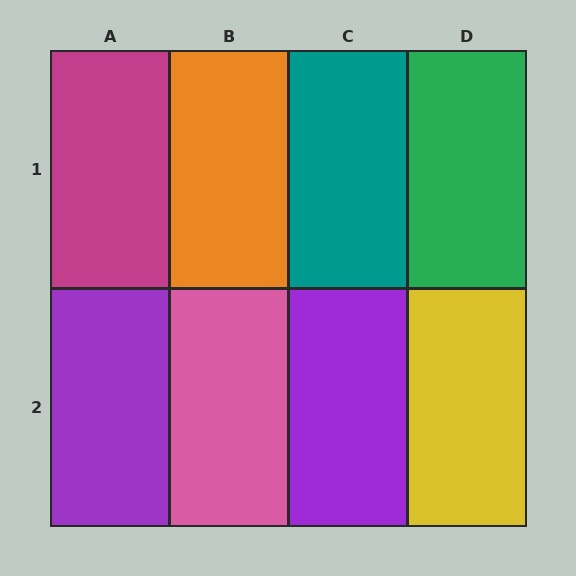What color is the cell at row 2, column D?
Yellow.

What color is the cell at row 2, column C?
Purple.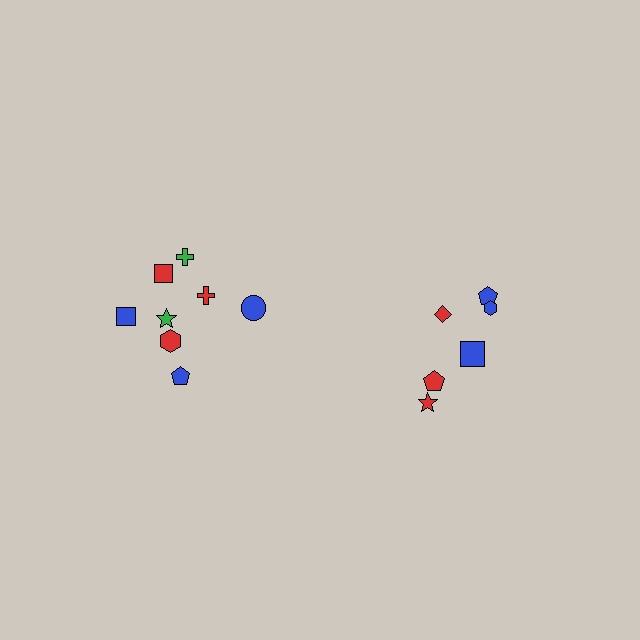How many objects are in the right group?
There are 6 objects.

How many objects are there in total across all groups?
There are 14 objects.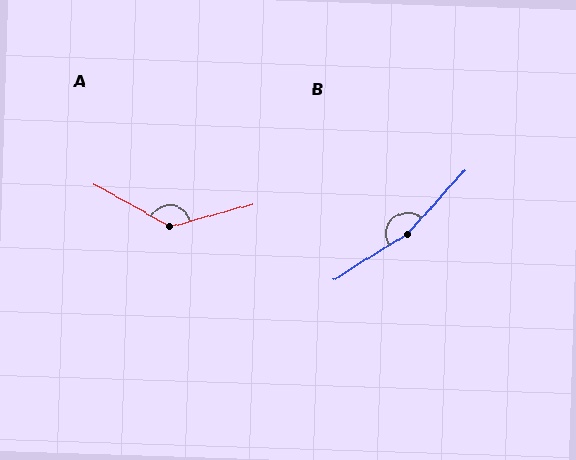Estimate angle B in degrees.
Approximately 164 degrees.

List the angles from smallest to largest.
A (135°), B (164°).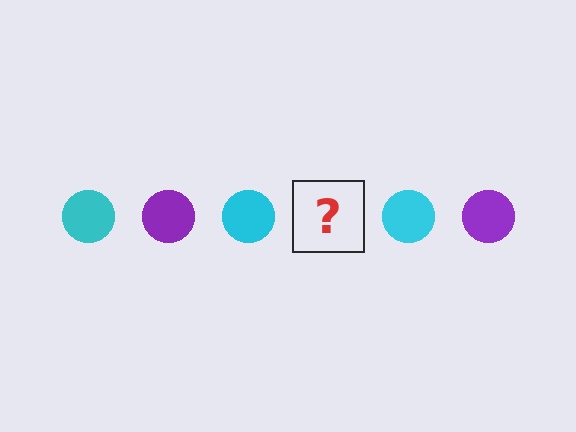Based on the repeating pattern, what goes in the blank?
The blank should be a purple circle.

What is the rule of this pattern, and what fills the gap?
The rule is that the pattern cycles through cyan, purple circles. The gap should be filled with a purple circle.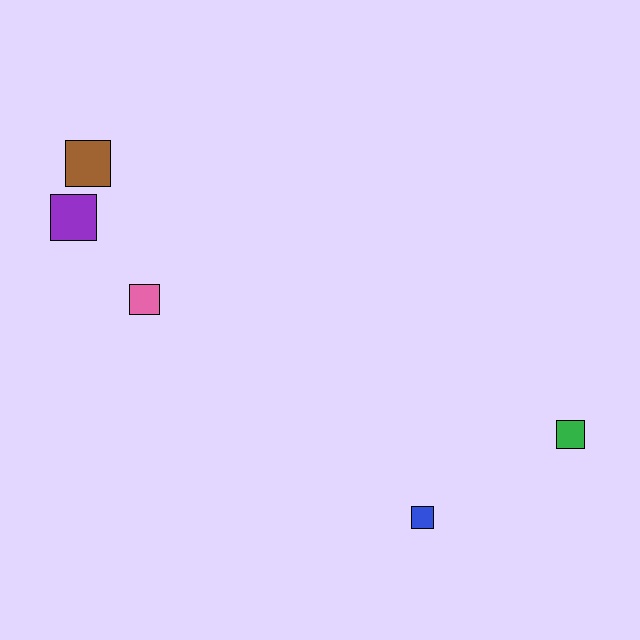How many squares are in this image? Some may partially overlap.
There are 5 squares.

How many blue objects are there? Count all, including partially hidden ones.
There is 1 blue object.